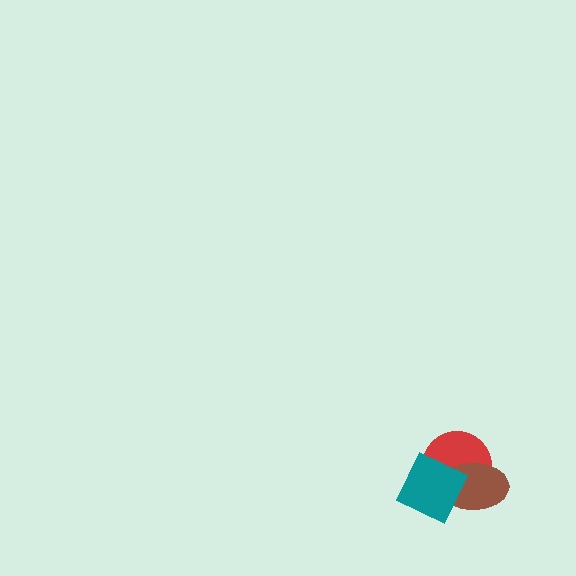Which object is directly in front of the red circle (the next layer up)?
The brown ellipse is directly in front of the red circle.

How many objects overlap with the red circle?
2 objects overlap with the red circle.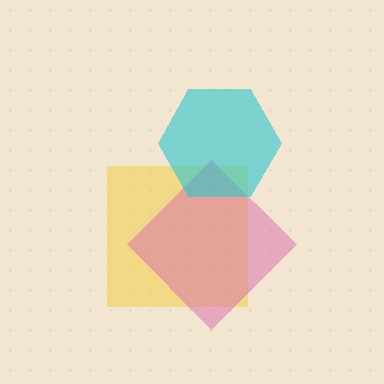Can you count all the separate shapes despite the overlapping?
Yes, there are 3 separate shapes.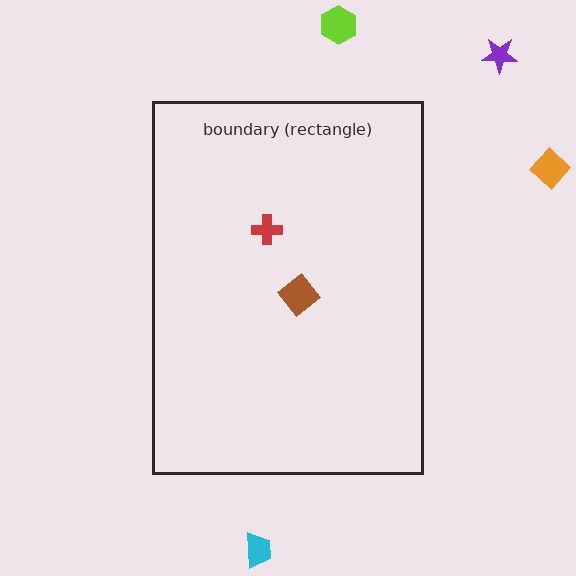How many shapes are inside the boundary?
2 inside, 4 outside.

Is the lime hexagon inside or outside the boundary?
Outside.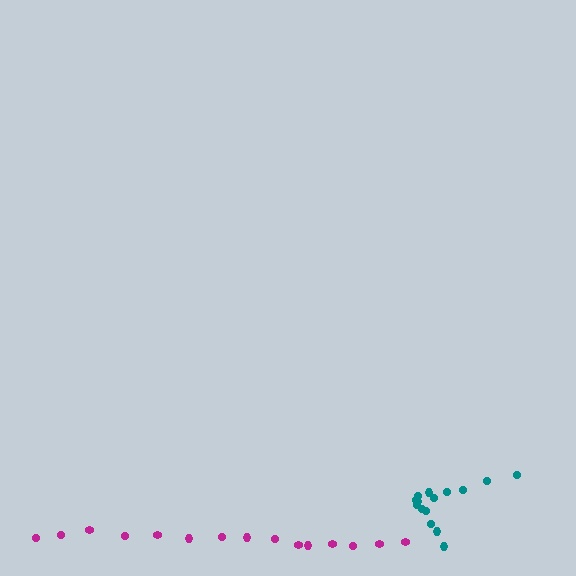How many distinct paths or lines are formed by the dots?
There are 2 distinct paths.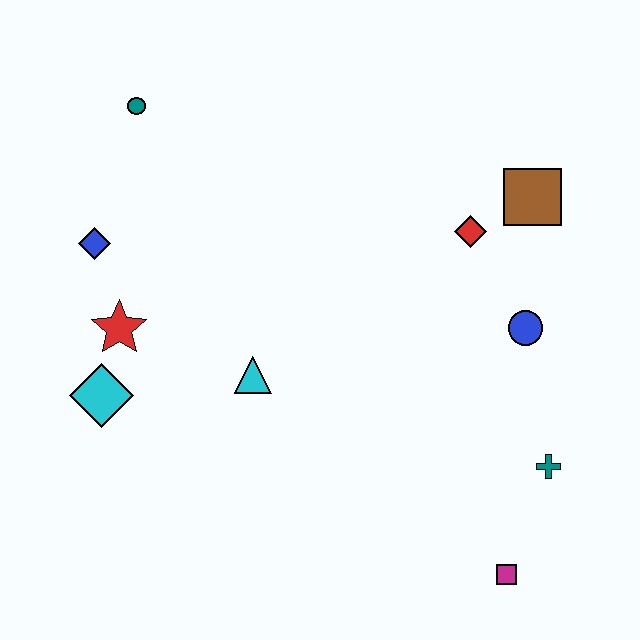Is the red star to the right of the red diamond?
No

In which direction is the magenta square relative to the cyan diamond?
The magenta square is to the right of the cyan diamond.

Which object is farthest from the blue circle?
The teal circle is farthest from the blue circle.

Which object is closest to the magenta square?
The teal cross is closest to the magenta square.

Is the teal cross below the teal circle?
Yes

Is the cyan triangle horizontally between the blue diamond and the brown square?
Yes